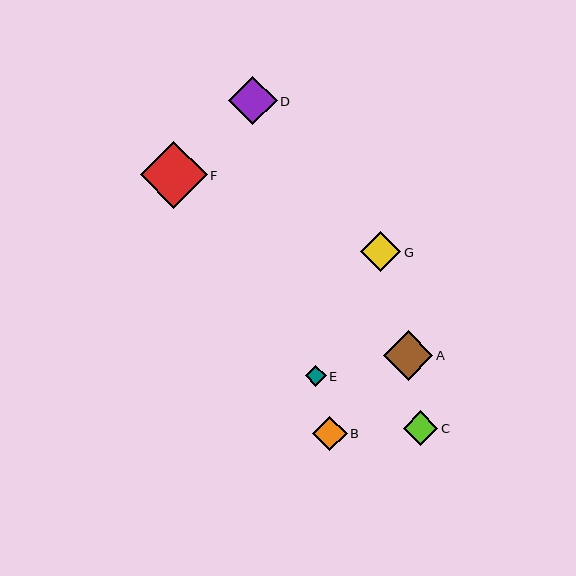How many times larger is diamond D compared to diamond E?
Diamond D is approximately 2.3 times the size of diamond E.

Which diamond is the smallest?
Diamond E is the smallest with a size of approximately 21 pixels.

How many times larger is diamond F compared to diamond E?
Diamond F is approximately 3.2 times the size of diamond E.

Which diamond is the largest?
Diamond F is the largest with a size of approximately 66 pixels.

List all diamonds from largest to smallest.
From largest to smallest: F, A, D, G, B, C, E.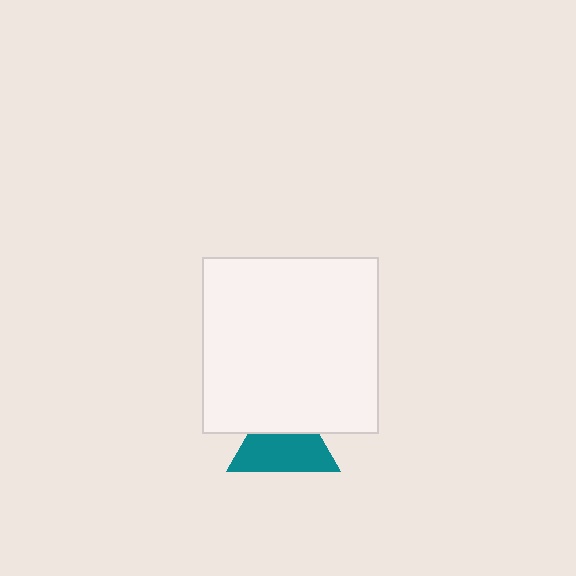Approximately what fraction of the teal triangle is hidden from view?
Roughly 38% of the teal triangle is hidden behind the white square.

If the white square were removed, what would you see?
You would see the complete teal triangle.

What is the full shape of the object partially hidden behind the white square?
The partially hidden object is a teal triangle.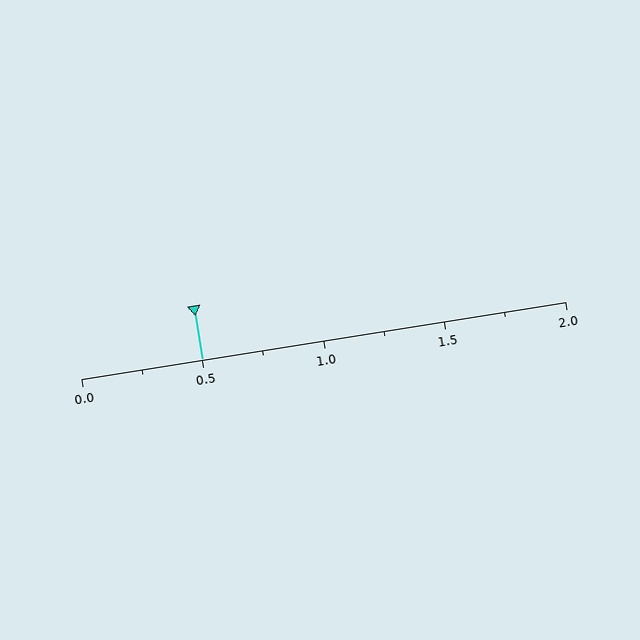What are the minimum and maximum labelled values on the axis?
The axis runs from 0.0 to 2.0.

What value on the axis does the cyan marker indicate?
The marker indicates approximately 0.5.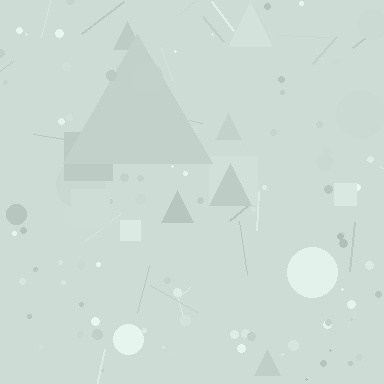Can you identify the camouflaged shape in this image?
The camouflaged shape is a triangle.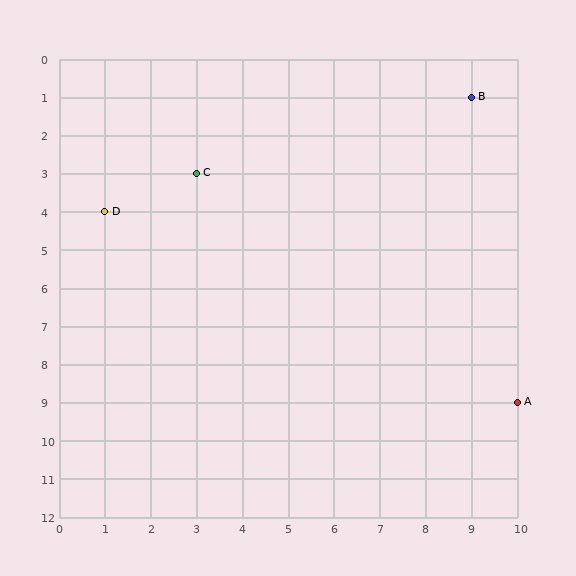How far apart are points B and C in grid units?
Points B and C are 6 columns and 2 rows apart (about 6.3 grid units diagonally).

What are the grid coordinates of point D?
Point D is at grid coordinates (1, 4).